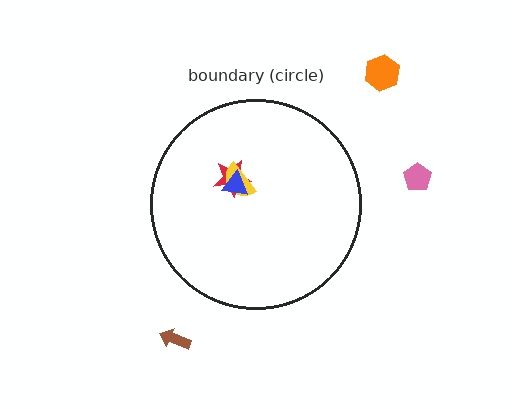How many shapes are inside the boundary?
3 inside, 3 outside.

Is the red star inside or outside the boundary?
Inside.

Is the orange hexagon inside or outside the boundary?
Outside.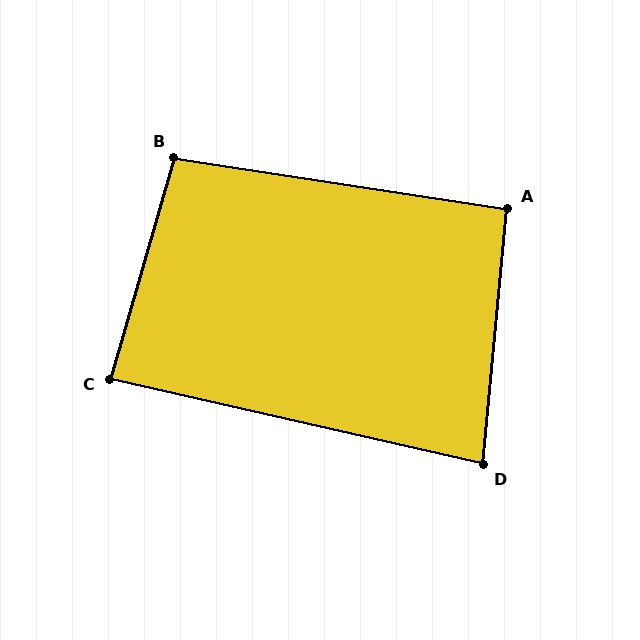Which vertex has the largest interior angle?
B, at approximately 97 degrees.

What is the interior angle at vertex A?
Approximately 93 degrees (approximately right).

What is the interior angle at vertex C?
Approximately 87 degrees (approximately right).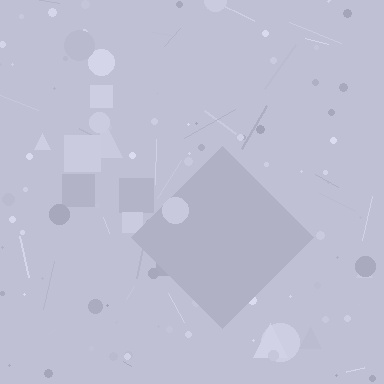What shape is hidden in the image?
A diamond is hidden in the image.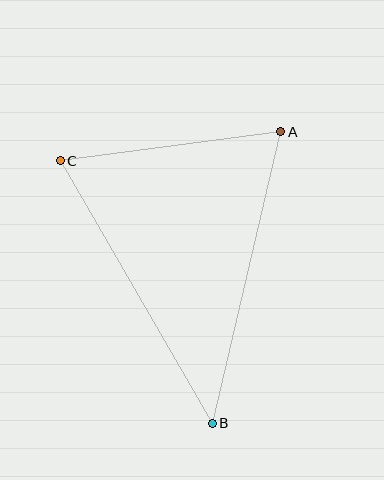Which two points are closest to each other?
Points A and C are closest to each other.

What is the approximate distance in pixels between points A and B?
The distance between A and B is approximately 299 pixels.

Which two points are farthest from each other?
Points B and C are farthest from each other.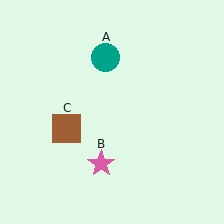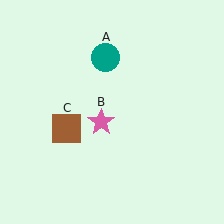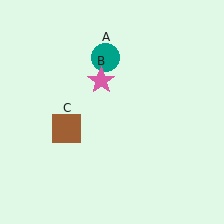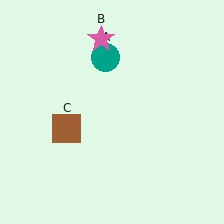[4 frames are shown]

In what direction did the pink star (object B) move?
The pink star (object B) moved up.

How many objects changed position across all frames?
1 object changed position: pink star (object B).